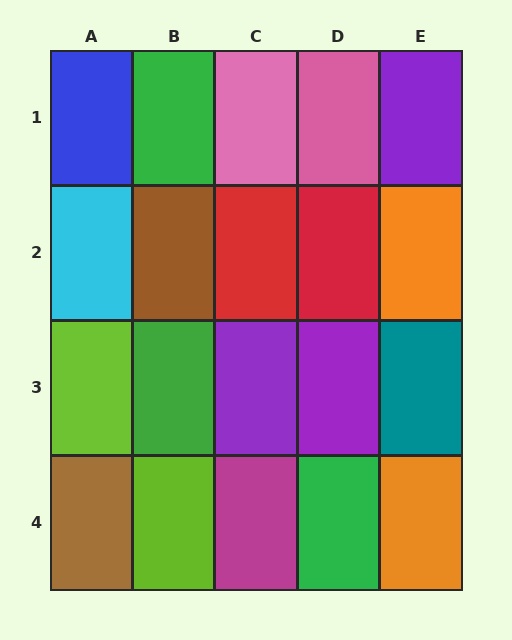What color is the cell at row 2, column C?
Red.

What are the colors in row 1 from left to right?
Blue, green, pink, pink, purple.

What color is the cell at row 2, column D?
Red.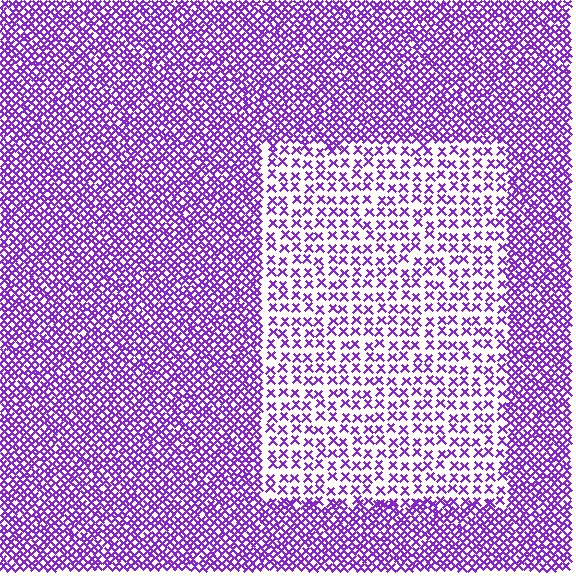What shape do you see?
I see a rectangle.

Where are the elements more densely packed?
The elements are more densely packed outside the rectangle boundary.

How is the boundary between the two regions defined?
The boundary is defined by a change in element density (approximately 2.3x ratio). All elements are the same color, size, and shape.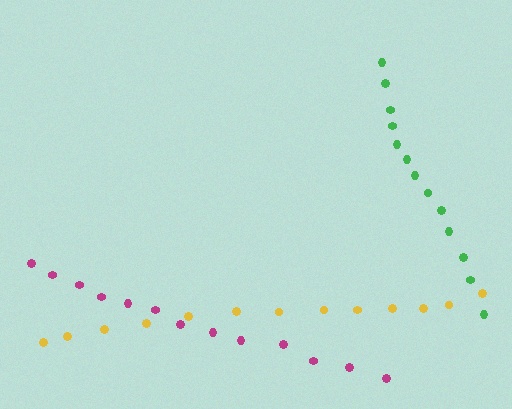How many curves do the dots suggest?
There are 3 distinct paths.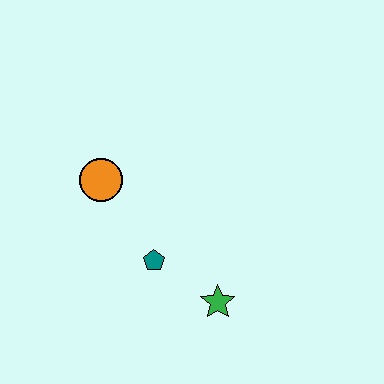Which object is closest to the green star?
The teal pentagon is closest to the green star.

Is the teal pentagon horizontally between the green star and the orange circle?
Yes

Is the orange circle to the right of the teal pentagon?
No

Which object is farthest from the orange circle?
The green star is farthest from the orange circle.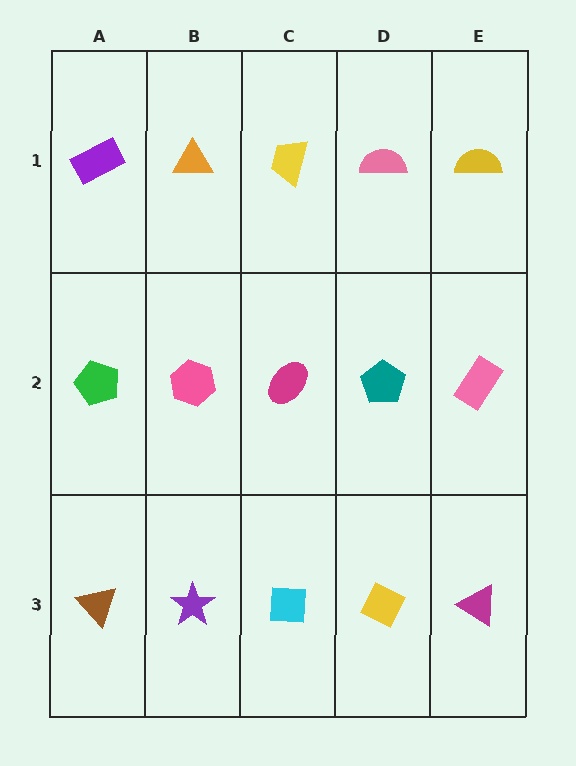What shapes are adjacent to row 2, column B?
An orange triangle (row 1, column B), a purple star (row 3, column B), a green pentagon (row 2, column A), a magenta ellipse (row 2, column C).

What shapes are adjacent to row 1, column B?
A pink hexagon (row 2, column B), a purple rectangle (row 1, column A), a yellow trapezoid (row 1, column C).